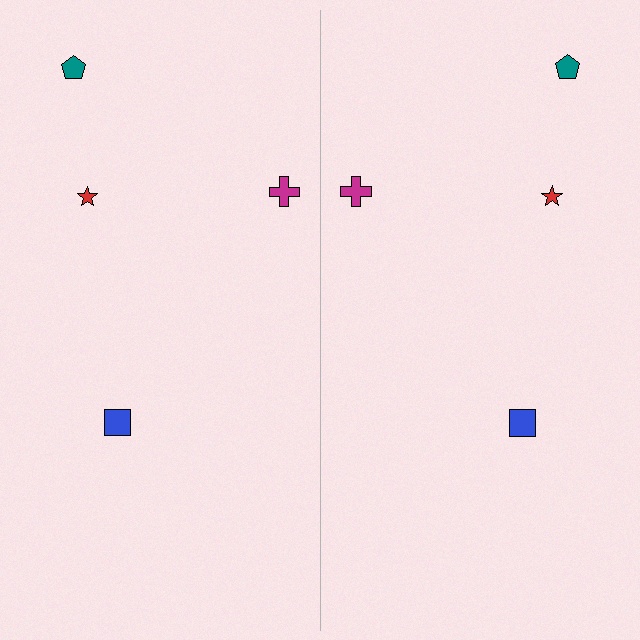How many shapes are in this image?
There are 8 shapes in this image.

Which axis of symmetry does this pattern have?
The pattern has a vertical axis of symmetry running through the center of the image.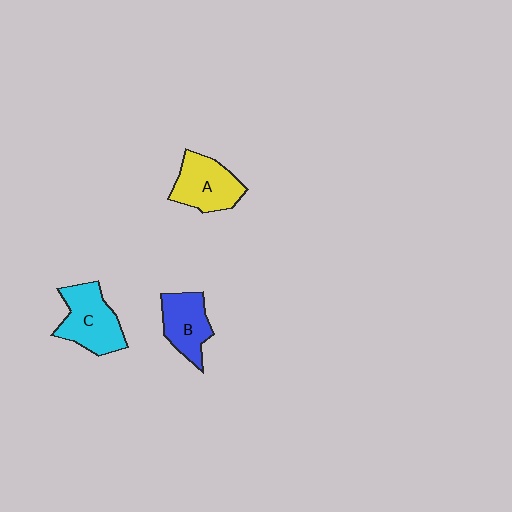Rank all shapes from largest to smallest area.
From largest to smallest: C (cyan), A (yellow), B (blue).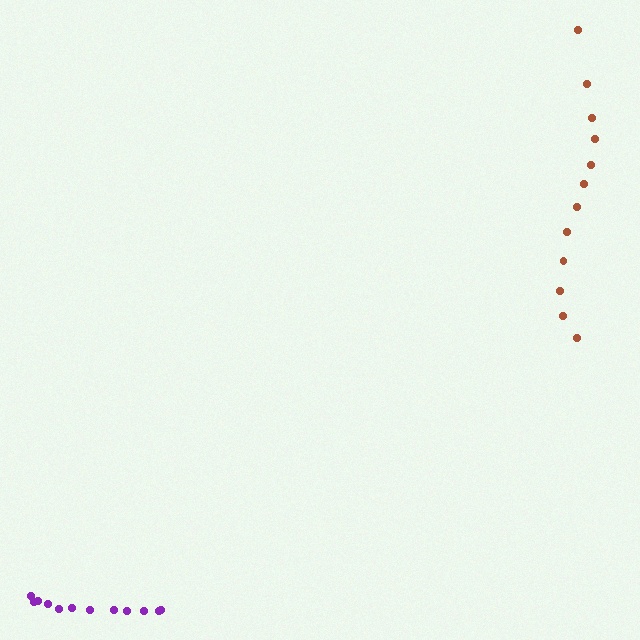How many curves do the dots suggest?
There are 2 distinct paths.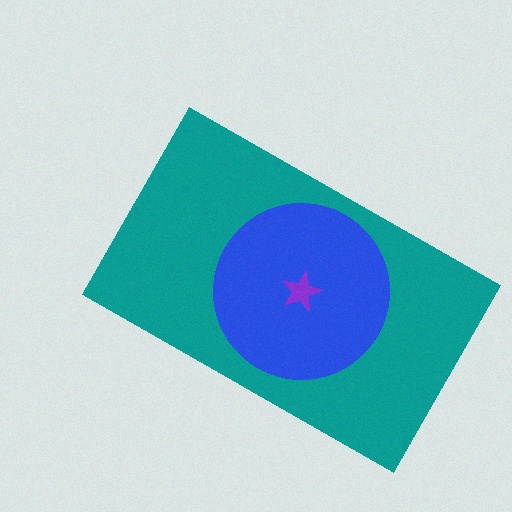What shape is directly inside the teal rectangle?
The blue circle.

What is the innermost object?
The purple star.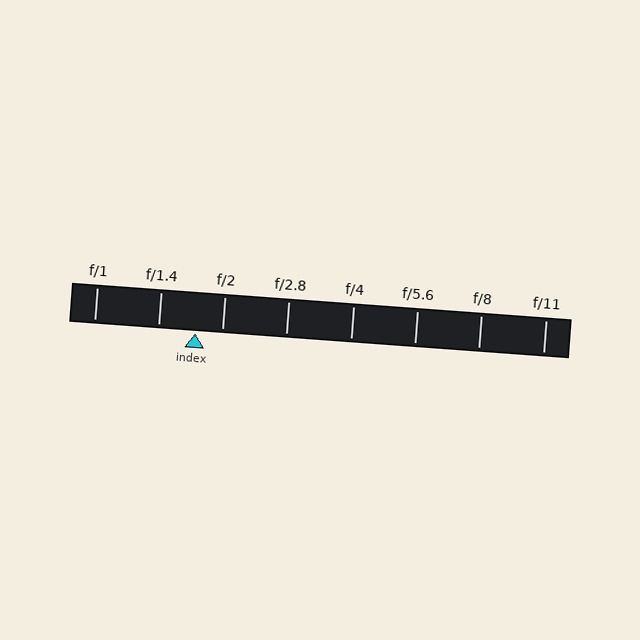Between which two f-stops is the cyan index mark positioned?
The index mark is between f/1.4 and f/2.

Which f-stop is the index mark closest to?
The index mark is closest to f/2.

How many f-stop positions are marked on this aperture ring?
There are 8 f-stop positions marked.